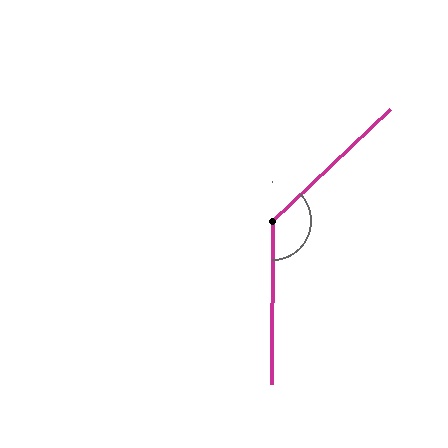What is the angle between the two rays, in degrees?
Approximately 133 degrees.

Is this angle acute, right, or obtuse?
It is obtuse.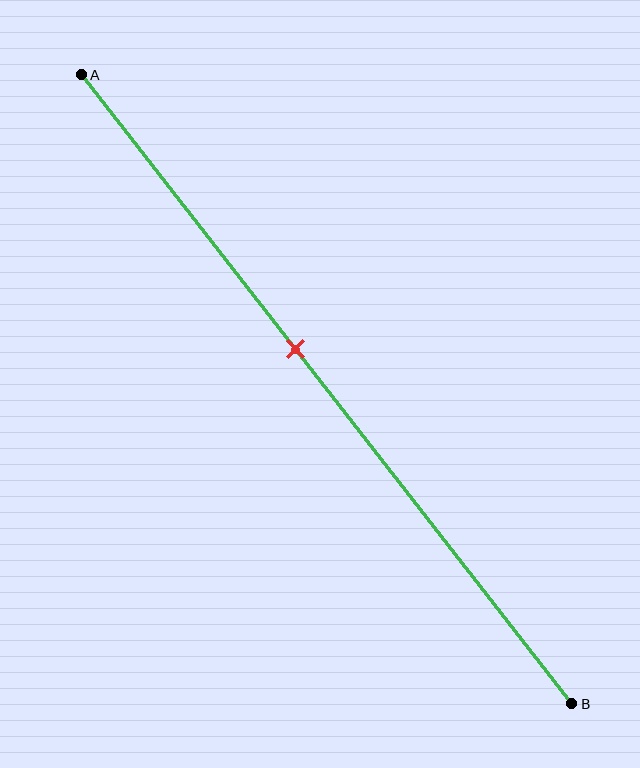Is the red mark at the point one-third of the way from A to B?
No, the mark is at about 45% from A, not at the 33% one-third point.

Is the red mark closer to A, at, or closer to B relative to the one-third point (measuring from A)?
The red mark is closer to point B than the one-third point of segment AB.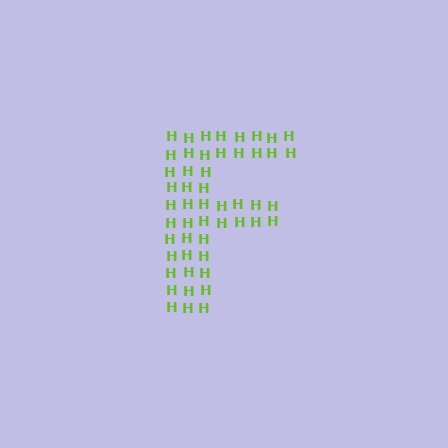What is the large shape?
The large shape is the letter F.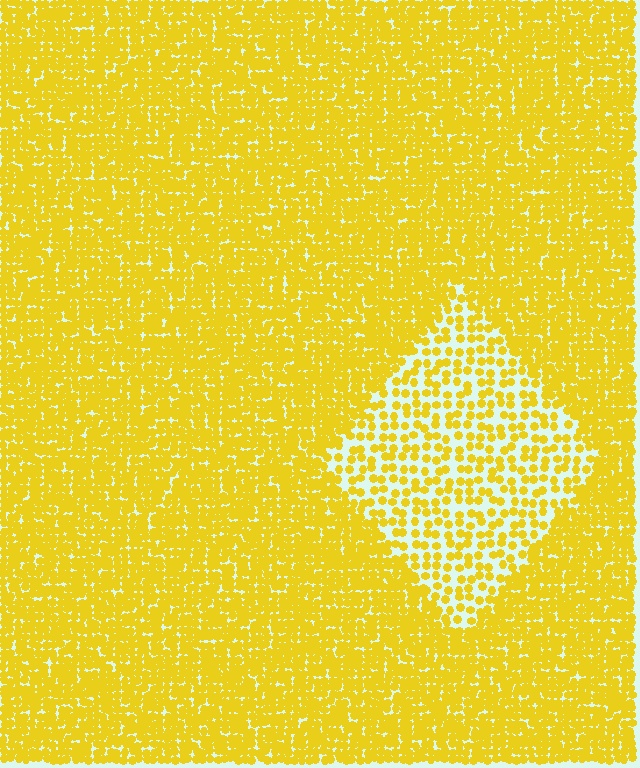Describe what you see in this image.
The image contains small yellow elements arranged at two different densities. A diamond-shaped region is visible where the elements are less densely packed than the surrounding area.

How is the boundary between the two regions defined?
The boundary is defined by a change in element density (approximately 2.3x ratio). All elements are the same color, size, and shape.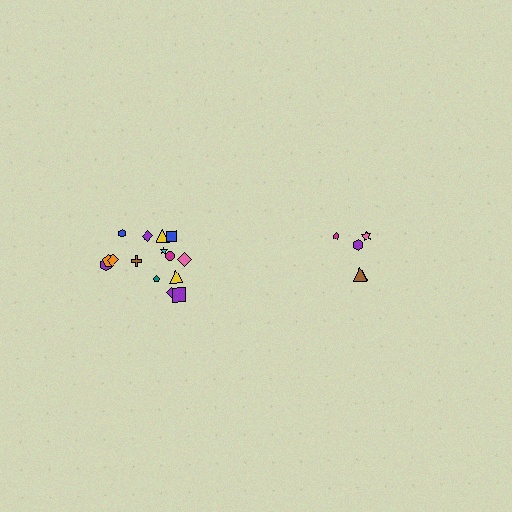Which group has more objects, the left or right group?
The left group.